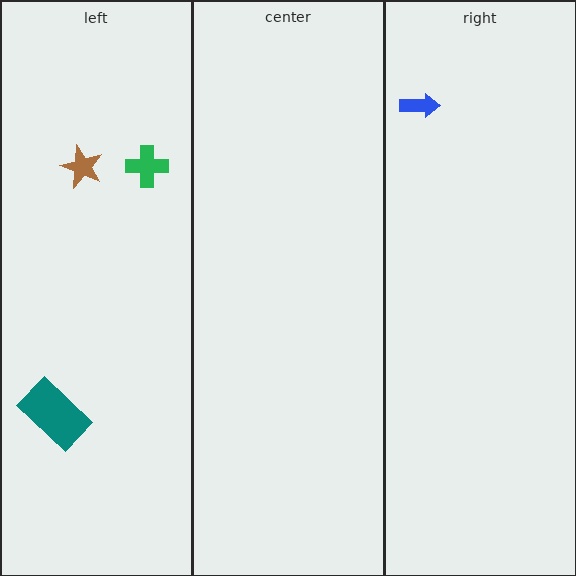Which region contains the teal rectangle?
The left region.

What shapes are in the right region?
The blue arrow.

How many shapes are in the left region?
3.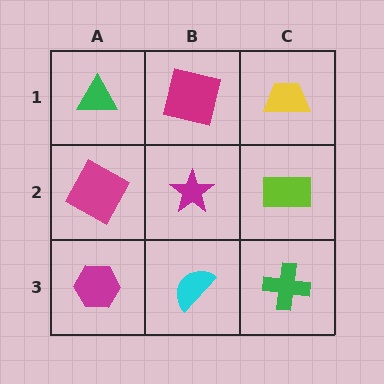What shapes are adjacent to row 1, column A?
A magenta square (row 2, column A), a magenta square (row 1, column B).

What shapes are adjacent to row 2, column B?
A magenta square (row 1, column B), a cyan semicircle (row 3, column B), a magenta square (row 2, column A), a lime rectangle (row 2, column C).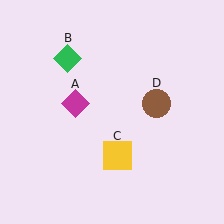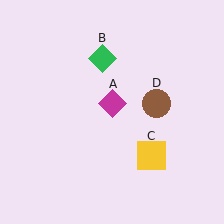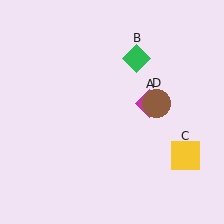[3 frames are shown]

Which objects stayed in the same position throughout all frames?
Brown circle (object D) remained stationary.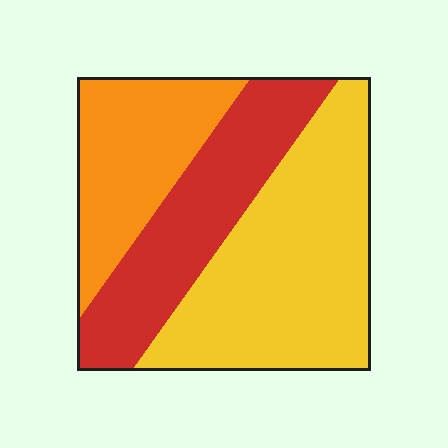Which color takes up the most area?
Yellow, at roughly 45%.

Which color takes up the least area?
Orange, at roughly 25%.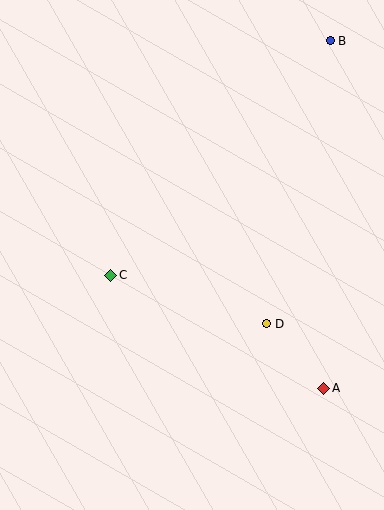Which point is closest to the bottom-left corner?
Point C is closest to the bottom-left corner.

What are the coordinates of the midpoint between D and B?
The midpoint between D and B is at (298, 182).